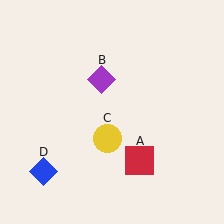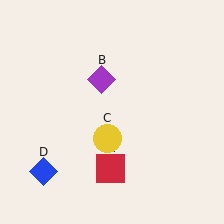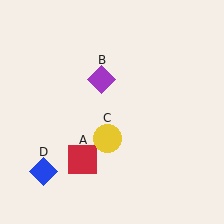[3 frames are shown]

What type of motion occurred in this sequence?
The red square (object A) rotated clockwise around the center of the scene.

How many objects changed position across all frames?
1 object changed position: red square (object A).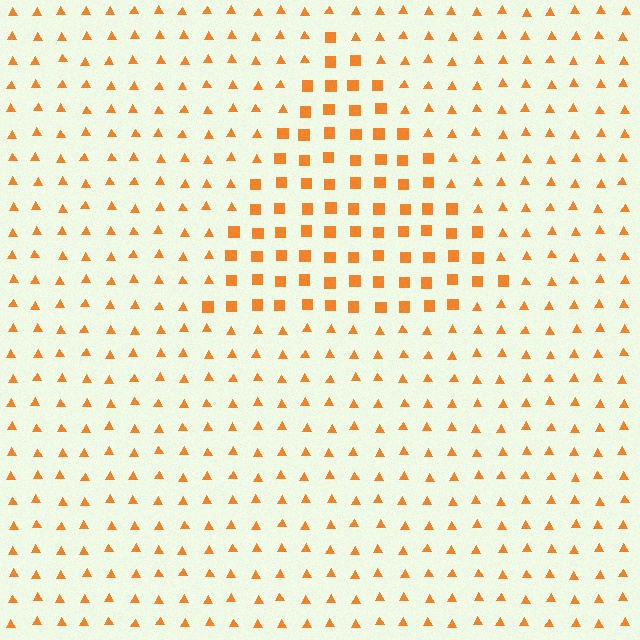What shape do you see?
I see a triangle.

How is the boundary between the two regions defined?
The boundary is defined by a change in element shape: squares inside vs. triangles outside. All elements share the same color and spacing.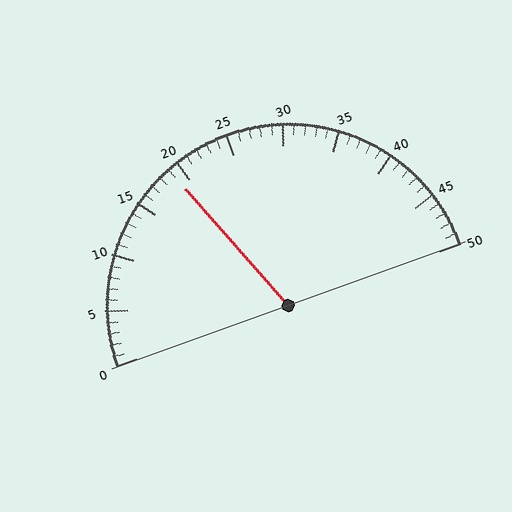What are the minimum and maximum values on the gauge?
The gauge ranges from 0 to 50.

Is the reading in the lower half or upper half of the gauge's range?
The reading is in the lower half of the range (0 to 50).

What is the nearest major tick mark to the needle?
The nearest major tick mark is 20.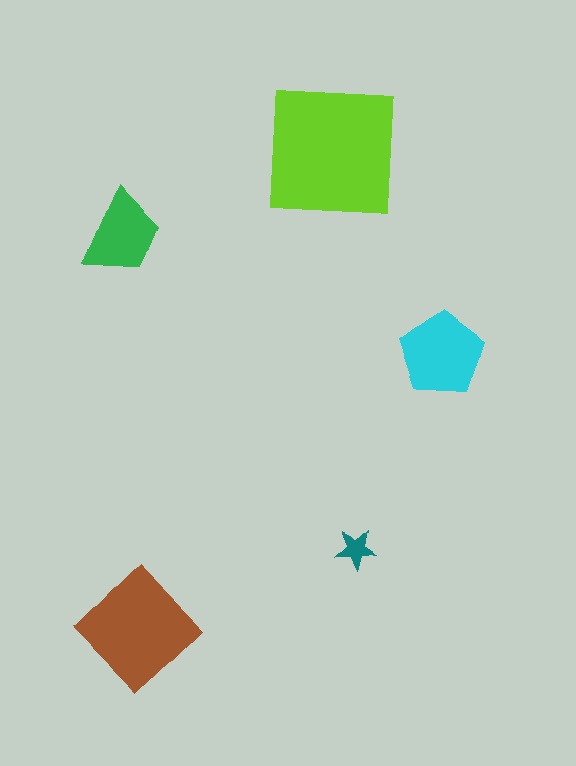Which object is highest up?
The lime square is topmost.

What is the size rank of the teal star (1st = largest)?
5th.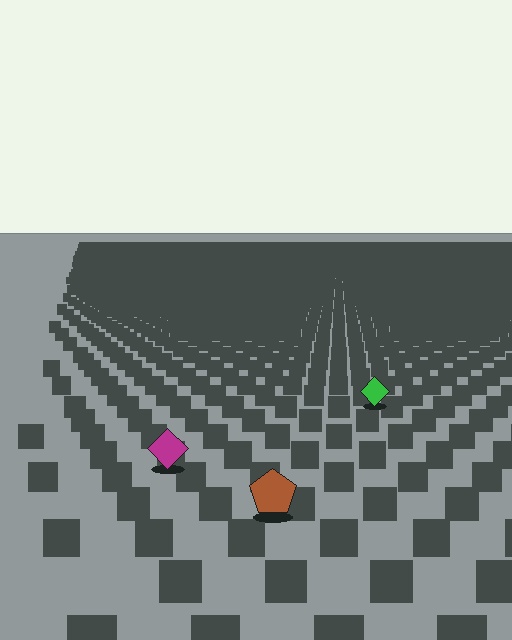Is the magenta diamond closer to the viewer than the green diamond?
Yes. The magenta diamond is closer — you can tell from the texture gradient: the ground texture is coarser near it.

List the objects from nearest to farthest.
From nearest to farthest: the brown pentagon, the magenta diamond, the green diamond.